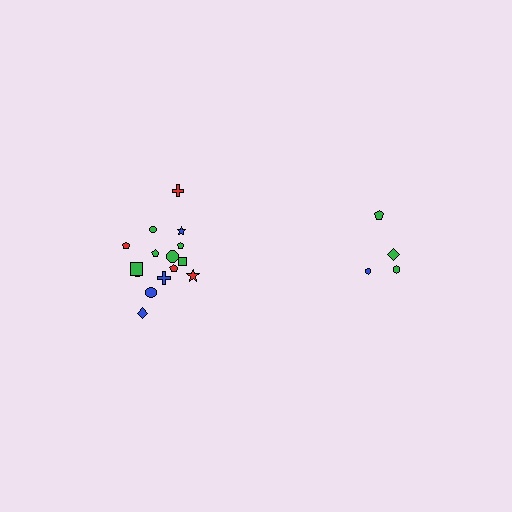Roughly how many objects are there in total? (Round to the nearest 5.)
Roughly 20 objects in total.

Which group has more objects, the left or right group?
The left group.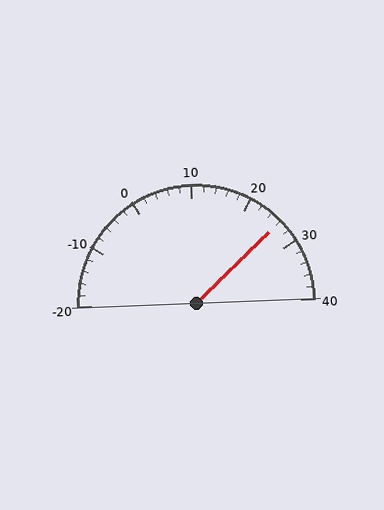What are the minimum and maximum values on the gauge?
The gauge ranges from -20 to 40.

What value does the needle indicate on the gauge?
The needle indicates approximately 26.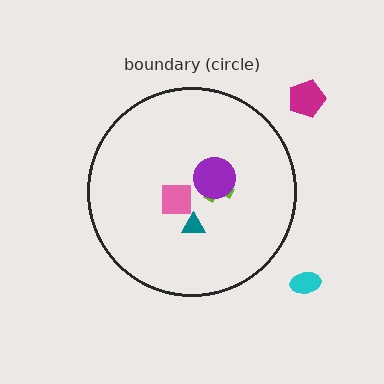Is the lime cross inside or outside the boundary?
Inside.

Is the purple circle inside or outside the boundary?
Inside.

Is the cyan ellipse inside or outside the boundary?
Outside.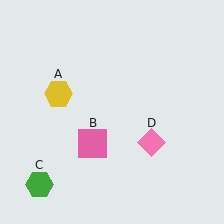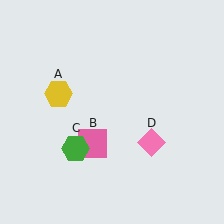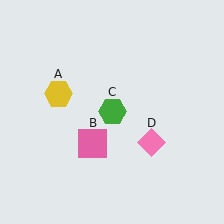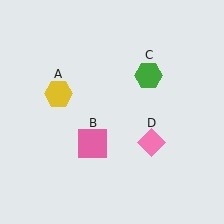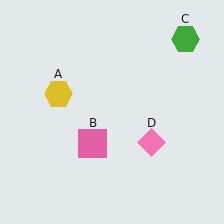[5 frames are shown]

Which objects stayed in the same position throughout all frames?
Yellow hexagon (object A) and pink square (object B) and pink diamond (object D) remained stationary.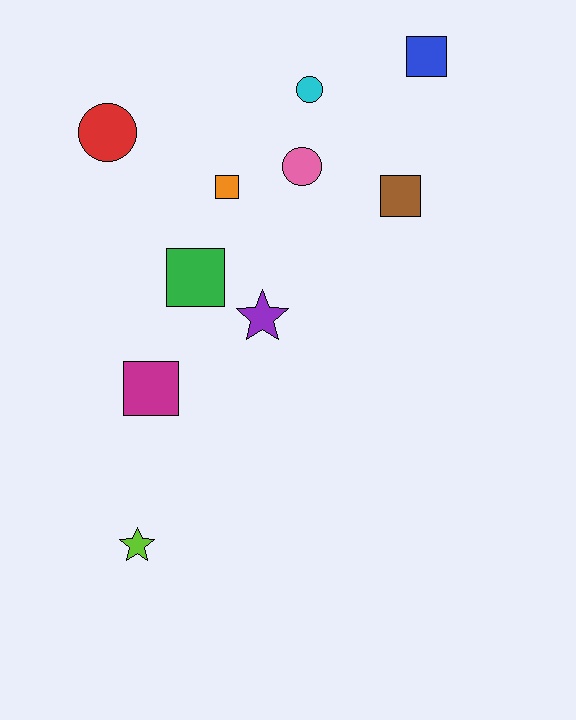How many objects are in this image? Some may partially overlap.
There are 10 objects.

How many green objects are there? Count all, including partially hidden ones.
There is 1 green object.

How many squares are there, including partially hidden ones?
There are 5 squares.